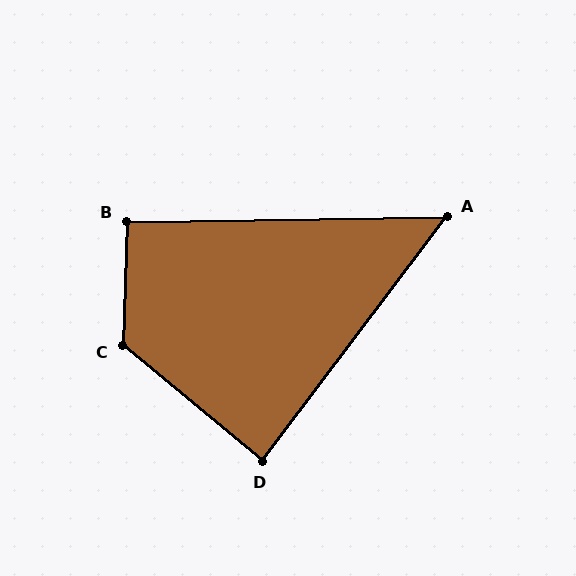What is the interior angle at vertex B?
Approximately 93 degrees (approximately right).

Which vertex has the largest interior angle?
C, at approximately 128 degrees.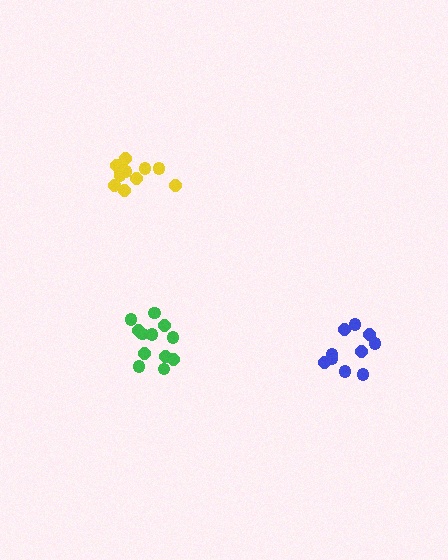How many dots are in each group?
Group 1: 12 dots, Group 2: 12 dots, Group 3: 10 dots (34 total).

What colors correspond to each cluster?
The clusters are colored: green, yellow, blue.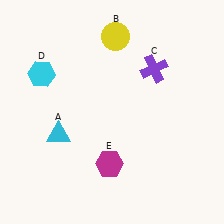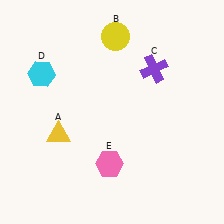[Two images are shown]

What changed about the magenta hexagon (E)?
In Image 1, E is magenta. In Image 2, it changed to pink.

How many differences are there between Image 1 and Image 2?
There are 2 differences between the two images.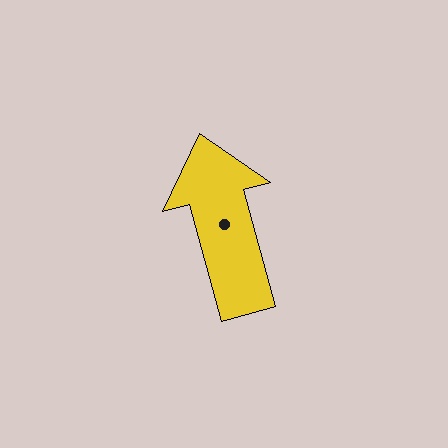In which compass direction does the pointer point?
North.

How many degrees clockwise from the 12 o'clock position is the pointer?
Approximately 345 degrees.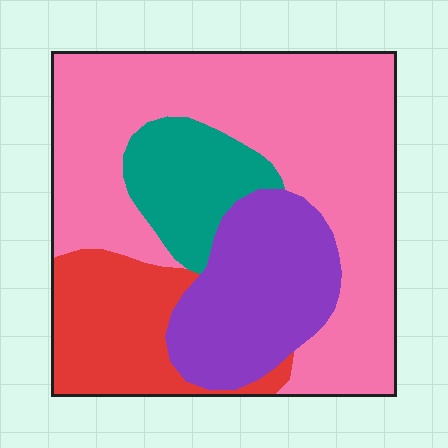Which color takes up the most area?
Pink, at roughly 50%.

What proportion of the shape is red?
Red covers about 15% of the shape.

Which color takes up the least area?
Teal, at roughly 10%.